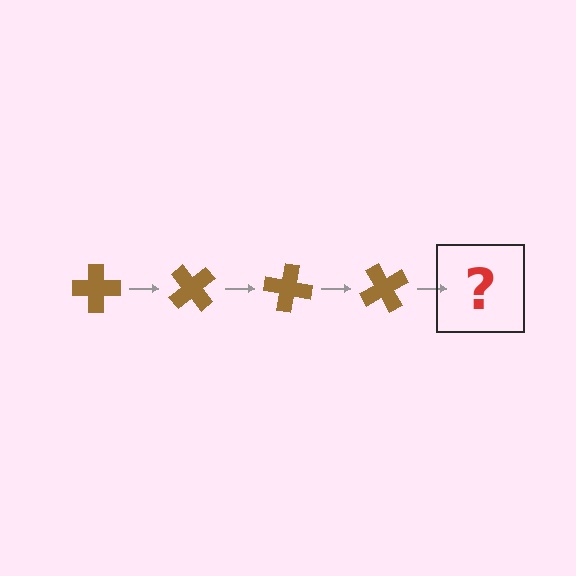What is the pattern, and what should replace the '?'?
The pattern is that the cross rotates 50 degrees each step. The '?' should be a brown cross rotated 200 degrees.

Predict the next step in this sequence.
The next step is a brown cross rotated 200 degrees.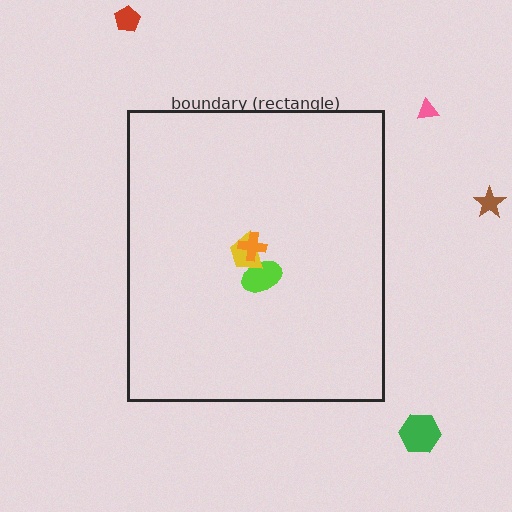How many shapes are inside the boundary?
3 inside, 4 outside.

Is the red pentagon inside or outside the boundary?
Outside.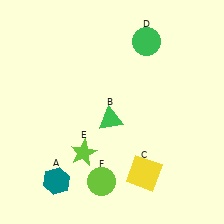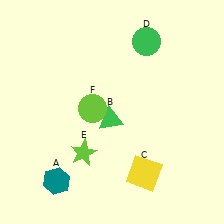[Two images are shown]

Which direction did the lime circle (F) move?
The lime circle (F) moved up.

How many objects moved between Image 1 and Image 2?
1 object moved between the two images.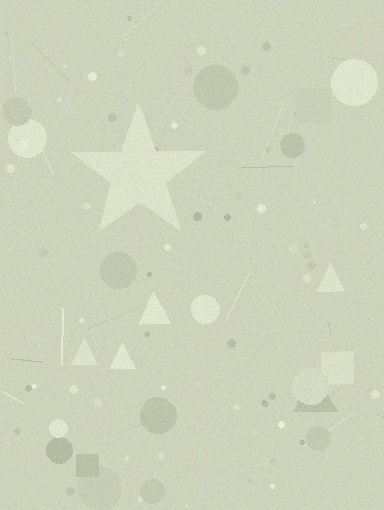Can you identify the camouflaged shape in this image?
The camouflaged shape is a star.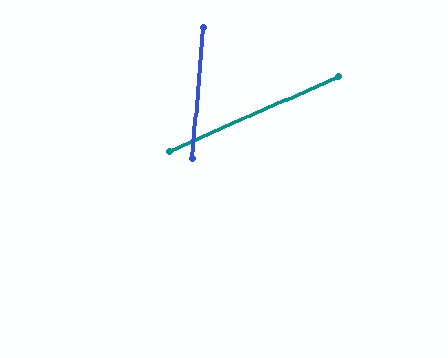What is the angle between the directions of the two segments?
Approximately 61 degrees.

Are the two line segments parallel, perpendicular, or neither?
Neither parallel nor perpendicular — they differ by about 61°.